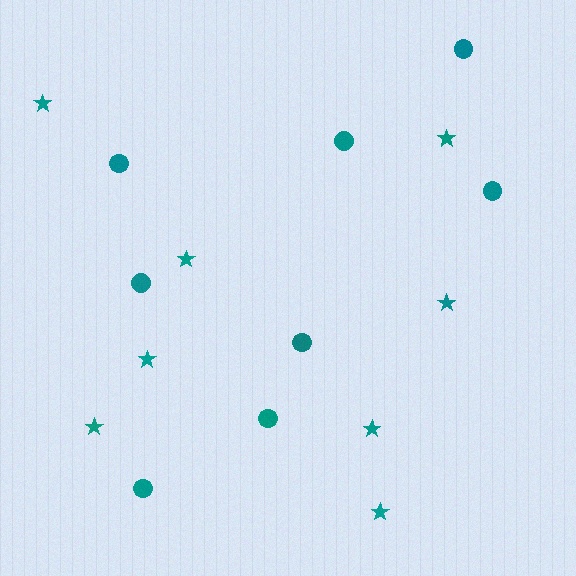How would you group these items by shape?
There are 2 groups: one group of circles (8) and one group of stars (8).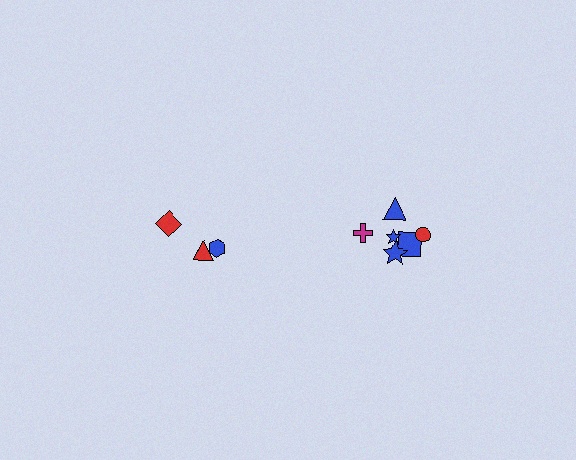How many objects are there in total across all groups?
There are 9 objects.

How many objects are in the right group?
There are 6 objects.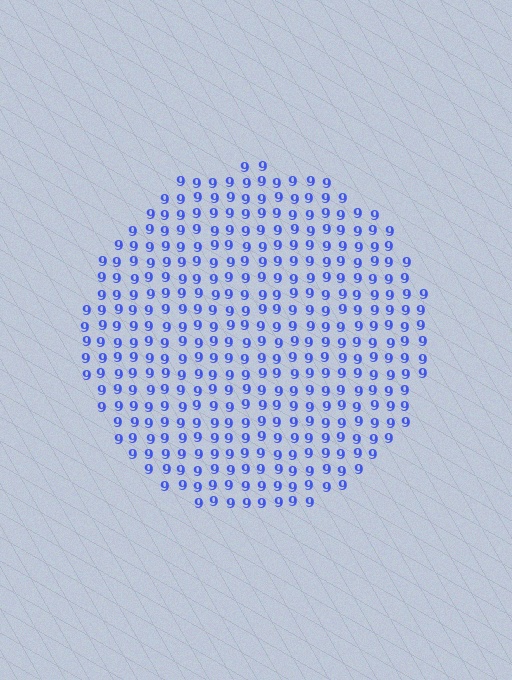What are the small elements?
The small elements are digit 9's.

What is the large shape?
The large shape is a circle.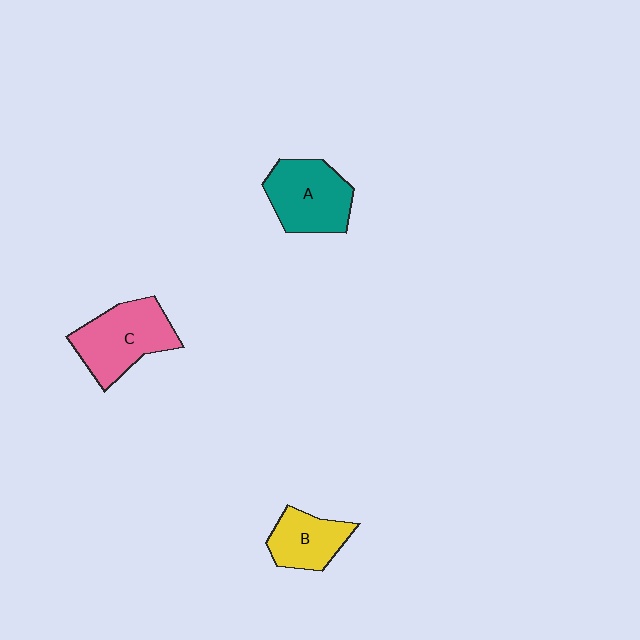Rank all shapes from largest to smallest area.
From largest to smallest: C (pink), A (teal), B (yellow).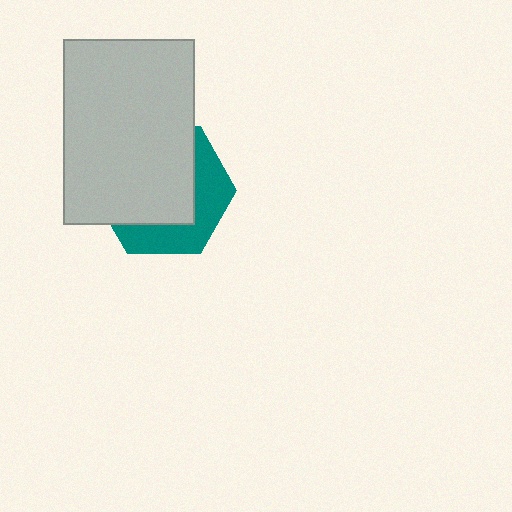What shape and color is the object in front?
The object in front is a light gray rectangle.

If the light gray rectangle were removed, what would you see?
You would see the complete teal hexagon.